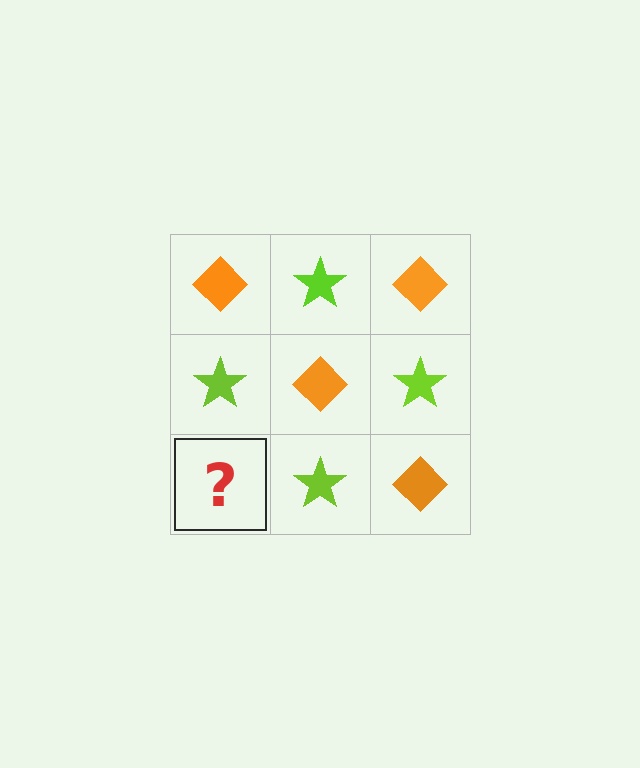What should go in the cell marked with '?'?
The missing cell should contain an orange diamond.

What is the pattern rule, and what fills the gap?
The rule is that it alternates orange diamond and lime star in a checkerboard pattern. The gap should be filled with an orange diamond.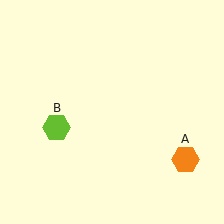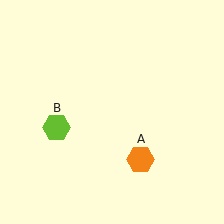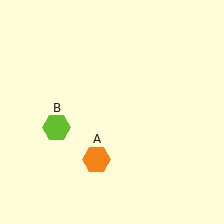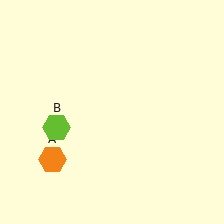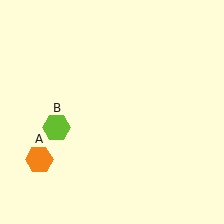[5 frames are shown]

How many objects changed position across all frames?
1 object changed position: orange hexagon (object A).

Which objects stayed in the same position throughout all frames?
Lime hexagon (object B) remained stationary.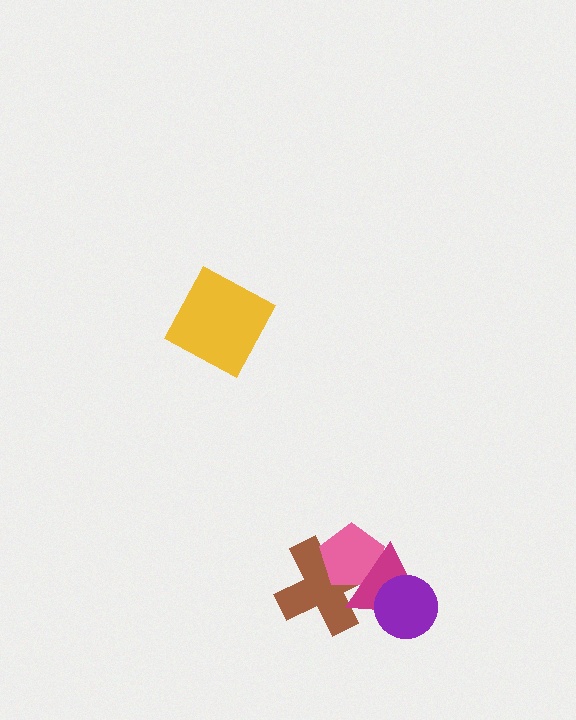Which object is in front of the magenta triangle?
The purple circle is in front of the magenta triangle.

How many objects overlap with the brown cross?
2 objects overlap with the brown cross.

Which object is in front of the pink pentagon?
The magenta triangle is in front of the pink pentagon.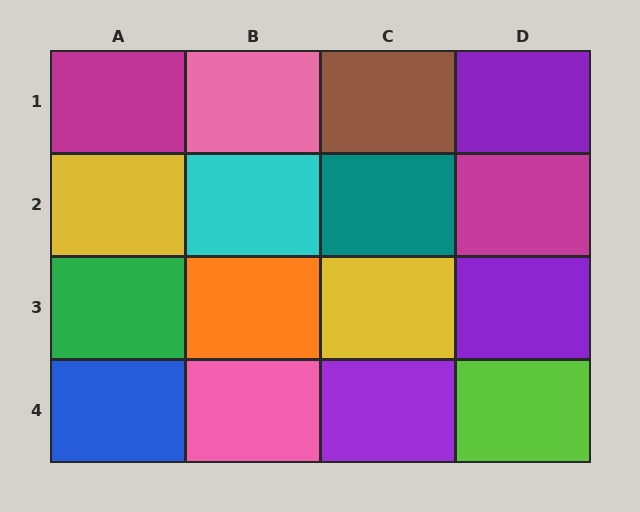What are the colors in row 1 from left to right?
Magenta, pink, brown, purple.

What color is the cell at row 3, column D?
Purple.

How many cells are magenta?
2 cells are magenta.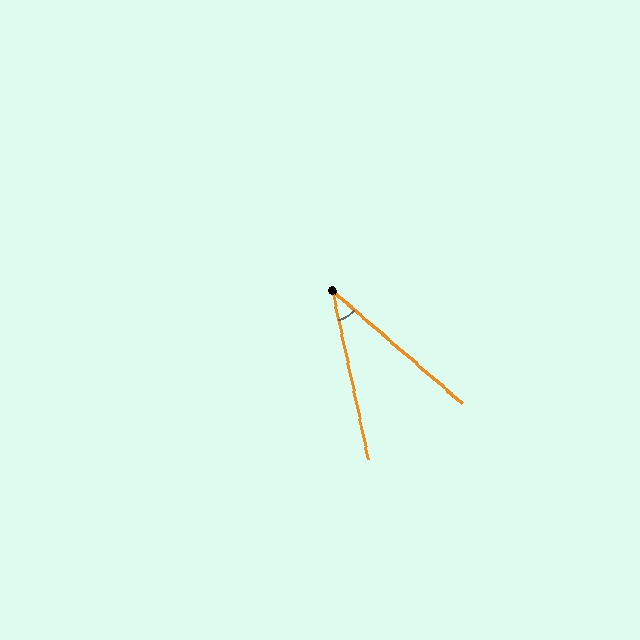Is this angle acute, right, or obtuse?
It is acute.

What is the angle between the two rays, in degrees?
Approximately 37 degrees.